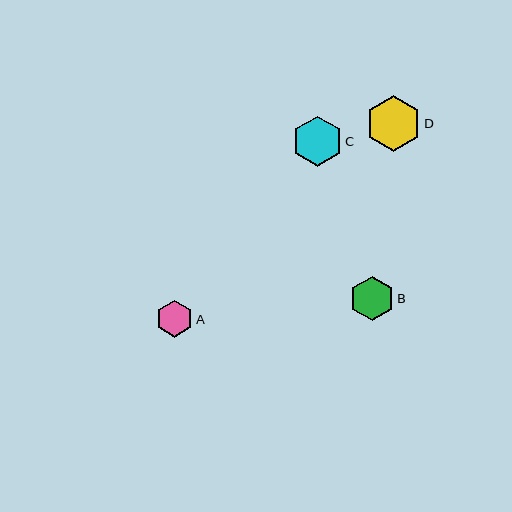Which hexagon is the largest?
Hexagon D is the largest with a size of approximately 55 pixels.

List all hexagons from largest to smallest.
From largest to smallest: D, C, B, A.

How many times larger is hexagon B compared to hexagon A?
Hexagon B is approximately 1.2 times the size of hexagon A.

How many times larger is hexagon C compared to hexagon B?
Hexagon C is approximately 1.1 times the size of hexagon B.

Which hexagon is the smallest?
Hexagon A is the smallest with a size of approximately 37 pixels.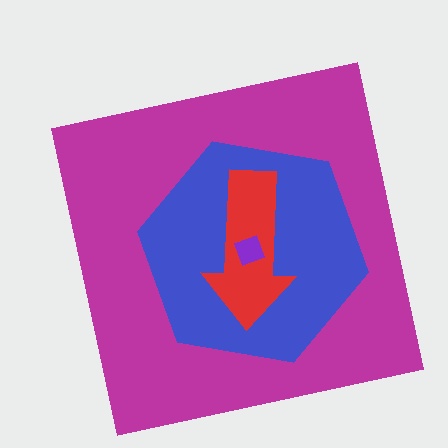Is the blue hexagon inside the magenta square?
Yes.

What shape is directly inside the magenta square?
The blue hexagon.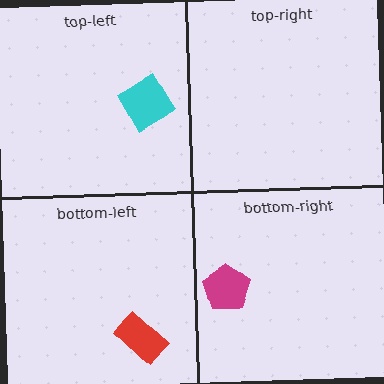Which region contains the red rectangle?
The bottom-left region.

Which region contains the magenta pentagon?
The bottom-right region.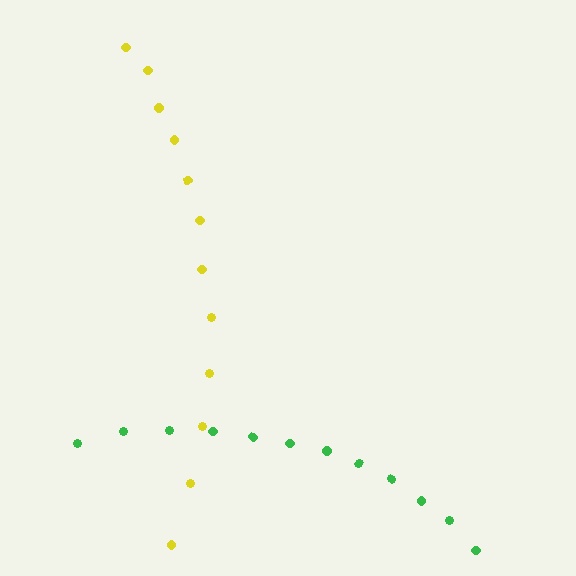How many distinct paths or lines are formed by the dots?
There are 2 distinct paths.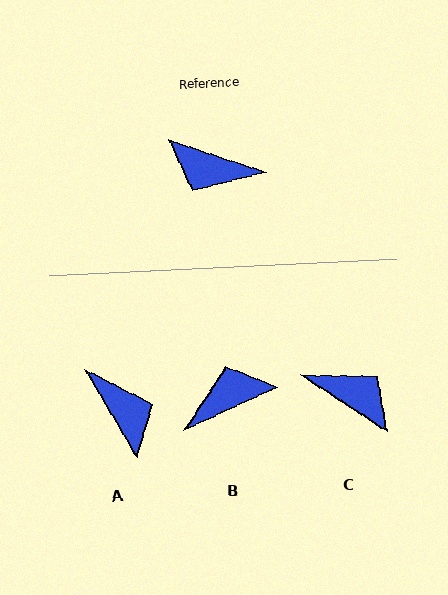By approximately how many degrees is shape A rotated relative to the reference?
Approximately 139 degrees counter-clockwise.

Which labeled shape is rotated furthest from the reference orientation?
C, about 165 degrees away.